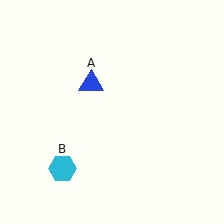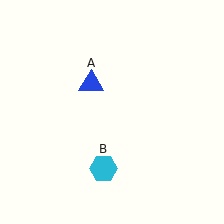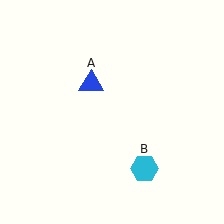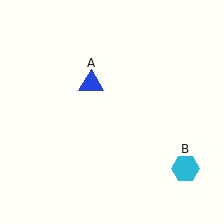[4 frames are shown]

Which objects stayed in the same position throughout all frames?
Blue triangle (object A) remained stationary.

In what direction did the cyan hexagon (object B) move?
The cyan hexagon (object B) moved right.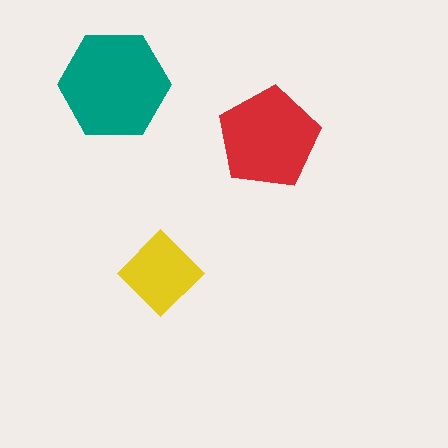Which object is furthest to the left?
The teal hexagon is leftmost.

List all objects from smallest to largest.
The yellow diamond, the red pentagon, the teal hexagon.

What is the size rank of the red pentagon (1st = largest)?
2nd.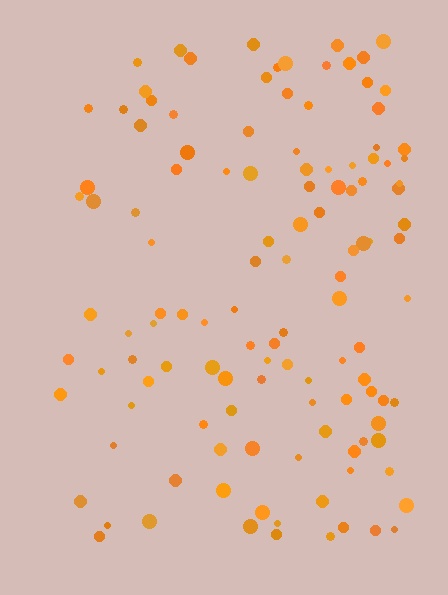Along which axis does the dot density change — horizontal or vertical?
Horizontal.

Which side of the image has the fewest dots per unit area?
The left.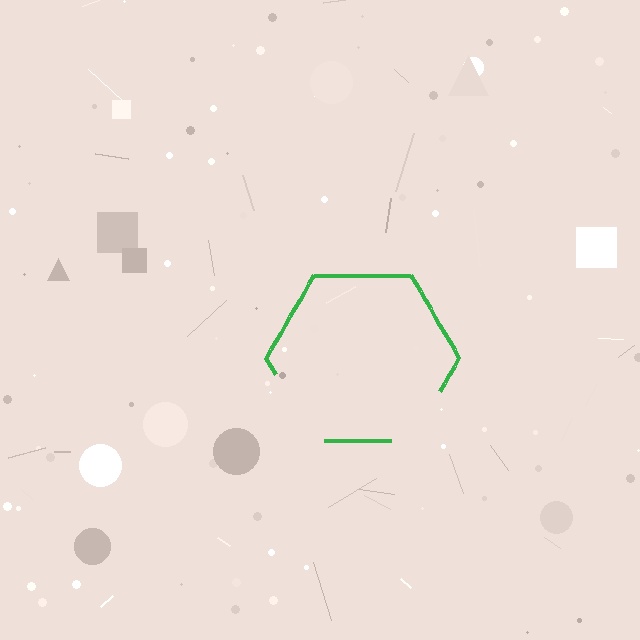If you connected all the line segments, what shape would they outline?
They would outline a hexagon.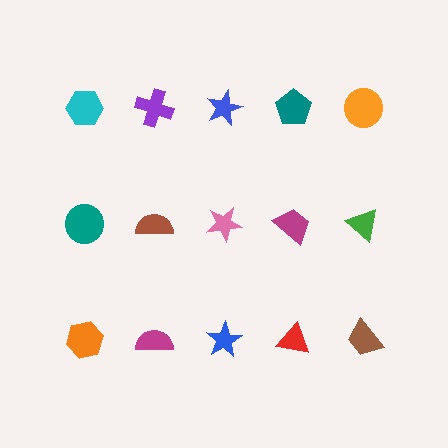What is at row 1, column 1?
A cyan hexagon.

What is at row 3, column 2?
A magenta semicircle.